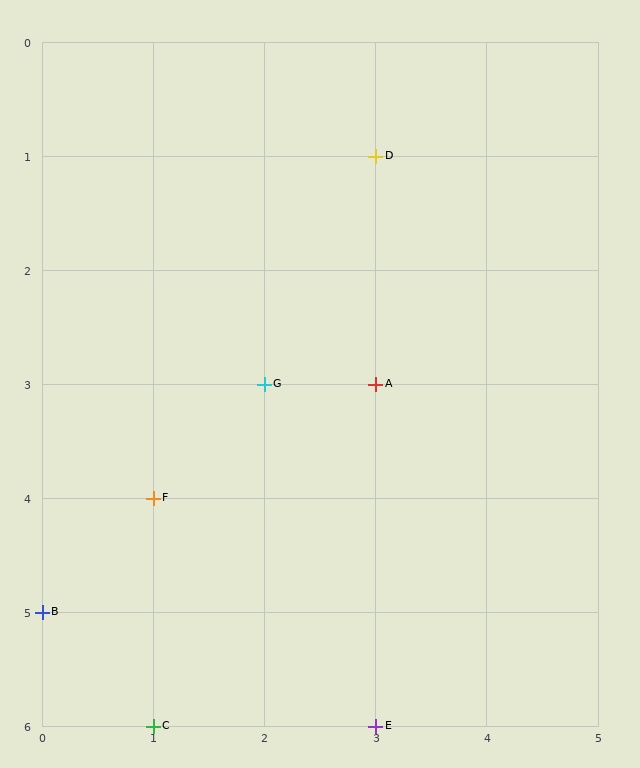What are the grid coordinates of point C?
Point C is at grid coordinates (1, 6).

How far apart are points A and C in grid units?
Points A and C are 2 columns and 3 rows apart (about 3.6 grid units diagonally).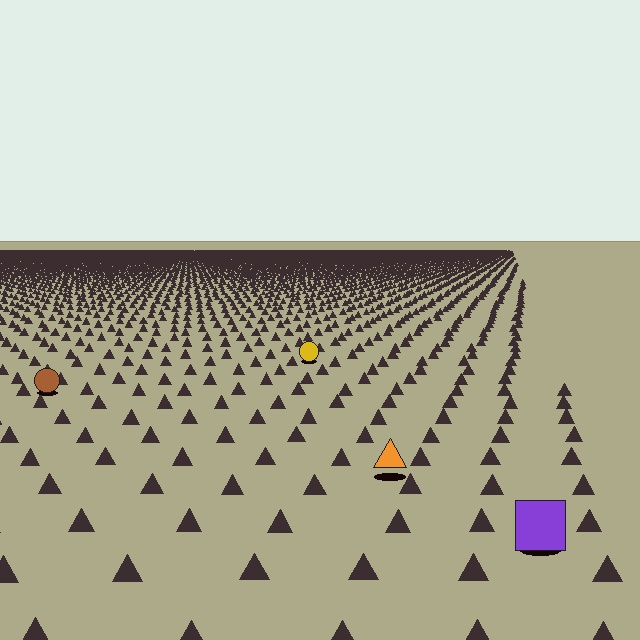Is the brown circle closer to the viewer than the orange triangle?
No. The orange triangle is closer — you can tell from the texture gradient: the ground texture is coarser near it.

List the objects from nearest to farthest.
From nearest to farthest: the purple square, the orange triangle, the brown circle, the yellow circle.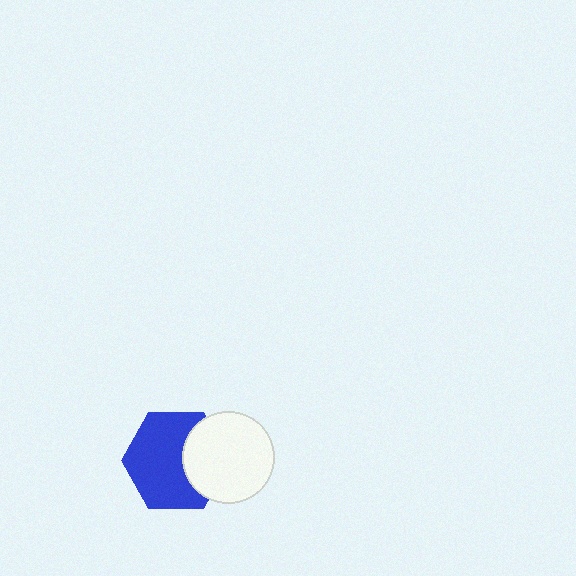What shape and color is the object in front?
The object in front is a white circle.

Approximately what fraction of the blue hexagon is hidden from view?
Roughly 31% of the blue hexagon is hidden behind the white circle.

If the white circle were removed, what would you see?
You would see the complete blue hexagon.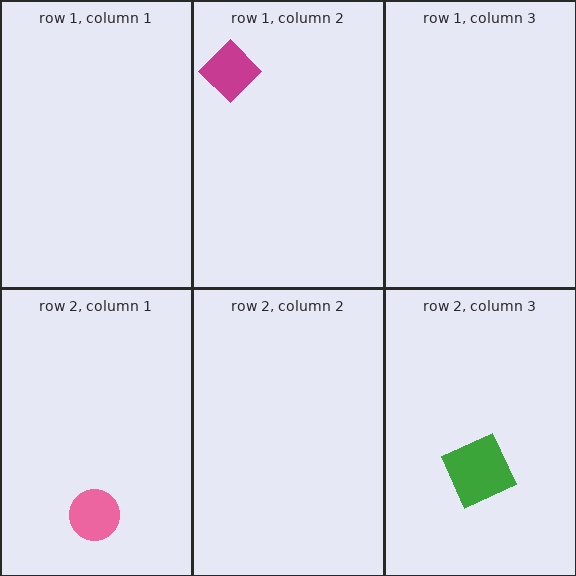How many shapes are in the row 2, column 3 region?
1.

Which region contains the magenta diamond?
The row 1, column 2 region.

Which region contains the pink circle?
The row 2, column 1 region.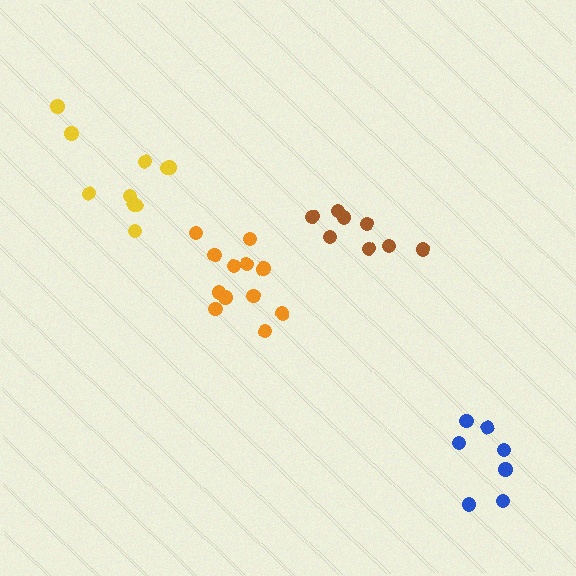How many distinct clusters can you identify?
There are 4 distinct clusters.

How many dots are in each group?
Group 1: 8 dots, Group 2: 12 dots, Group 3: 10 dots, Group 4: 7 dots (37 total).